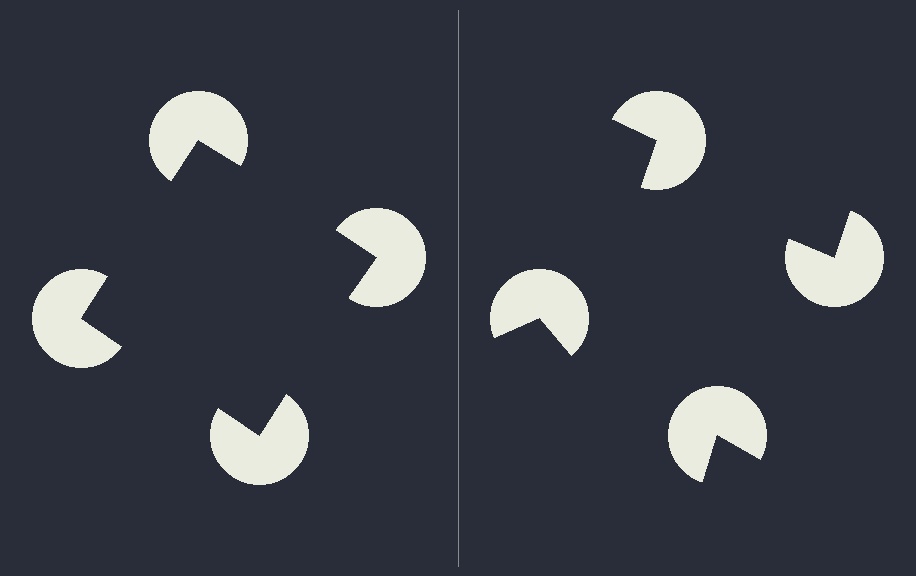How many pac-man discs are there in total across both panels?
8 — 4 on each side.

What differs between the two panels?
The pac-man discs are positioned identically on both sides; only the wedge orientations differ. On the left they align to a square; on the right they are misaligned.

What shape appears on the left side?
An illusory square.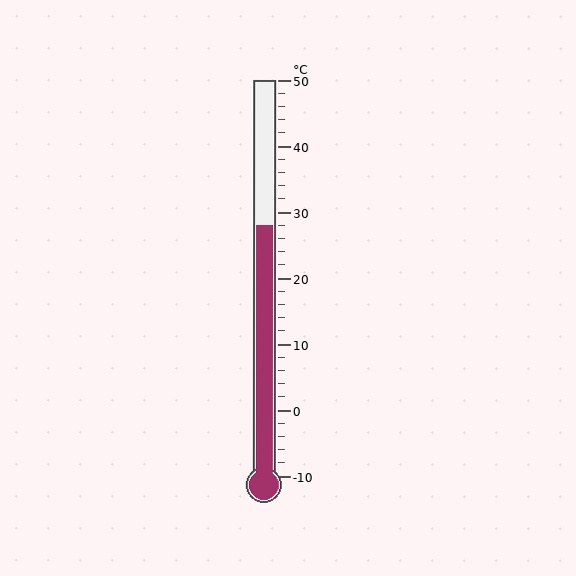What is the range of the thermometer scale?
The thermometer scale ranges from -10°C to 50°C.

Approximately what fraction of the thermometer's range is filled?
The thermometer is filled to approximately 65% of its range.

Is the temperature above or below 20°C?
The temperature is above 20°C.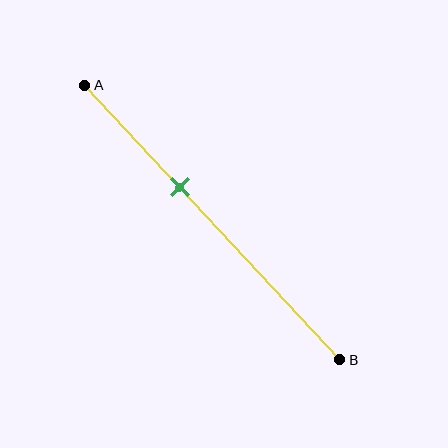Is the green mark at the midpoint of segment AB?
No, the mark is at about 35% from A, not at the 50% midpoint.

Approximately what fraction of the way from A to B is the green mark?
The green mark is approximately 35% of the way from A to B.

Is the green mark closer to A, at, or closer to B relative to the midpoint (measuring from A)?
The green mark is closer to point A than the midpoint of segment AB.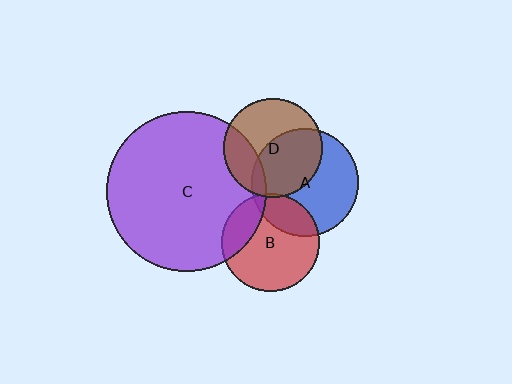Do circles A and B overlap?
Yes.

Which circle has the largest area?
Circle C (purple).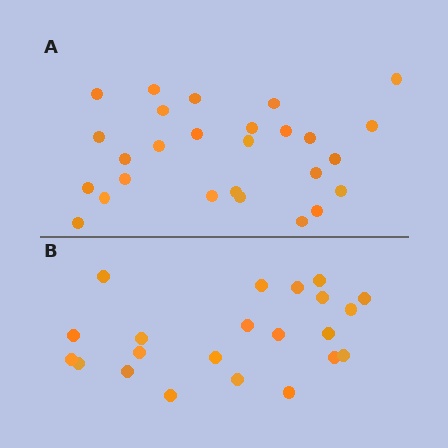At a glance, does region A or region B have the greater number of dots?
Region A (the top region) has more dots.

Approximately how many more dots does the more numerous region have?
Region A has about 5 more dots than region B.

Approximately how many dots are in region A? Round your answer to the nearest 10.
About 30 dots. (The exact count is 27, which rounds to 30.)